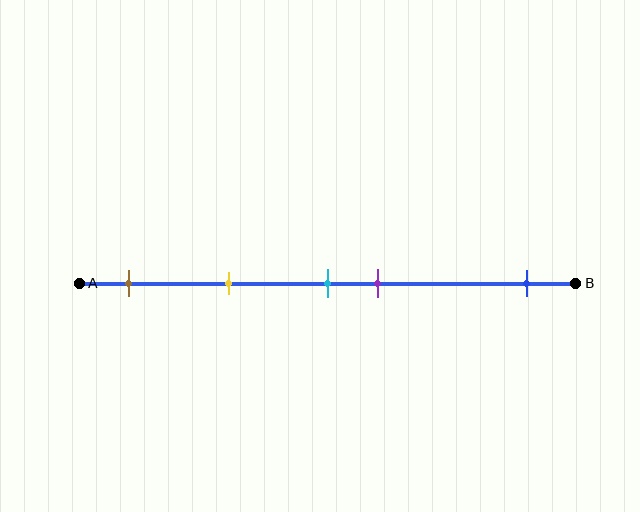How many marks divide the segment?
There are 5 marks dividing the segment.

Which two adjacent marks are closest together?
The cyan and purple marks are the closest adjacent pair.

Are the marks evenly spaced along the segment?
No, the marks are not evenly spaced.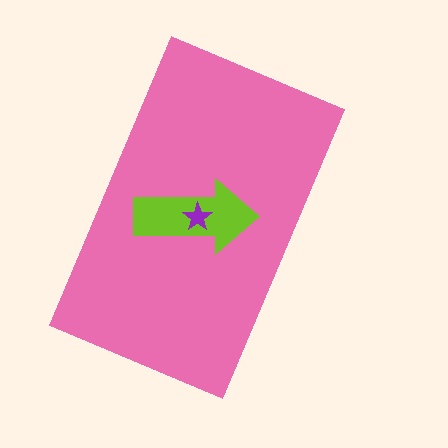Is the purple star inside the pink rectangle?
Yes.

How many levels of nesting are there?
3.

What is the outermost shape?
The pink rectangle.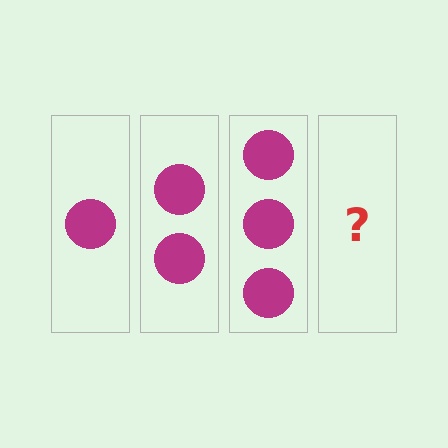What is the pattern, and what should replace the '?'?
The pattern is that each step adds one more circle. The '?' should be 4 circles.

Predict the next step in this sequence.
The next step is 4 circles.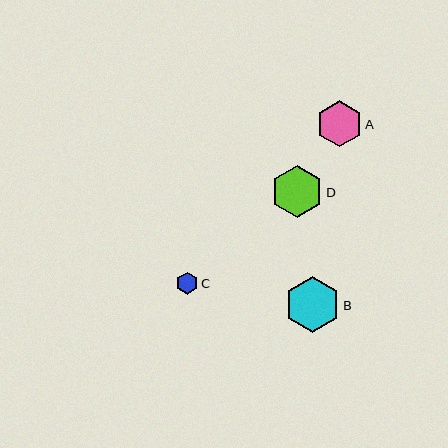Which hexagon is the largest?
Hexagon B is the largest with a size of approximately 56 pixels.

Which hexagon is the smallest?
Hexagon C is the smallest with a size of approximately 22 pixels.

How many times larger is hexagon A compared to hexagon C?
Hexagon A is approximately 2.1 times the size of hexagon C.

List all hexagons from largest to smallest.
From largest to smallest: B, D, A, C.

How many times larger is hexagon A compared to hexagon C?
Hexagon A is approximately 2.1 times the size of hexagon C.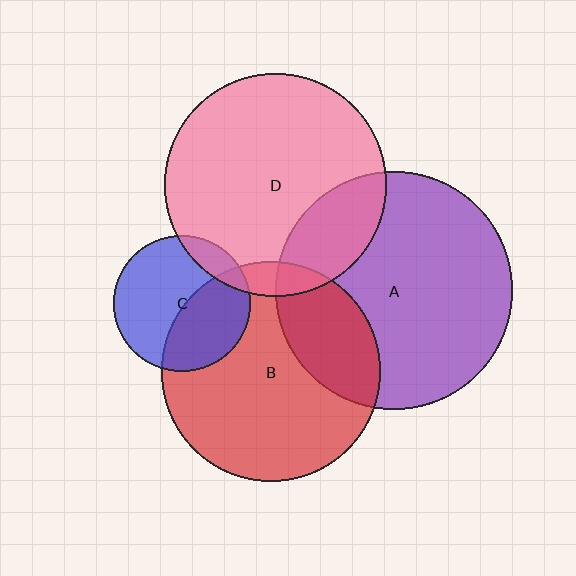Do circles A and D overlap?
Yes.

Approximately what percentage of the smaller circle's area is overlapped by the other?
Approximately 20%.